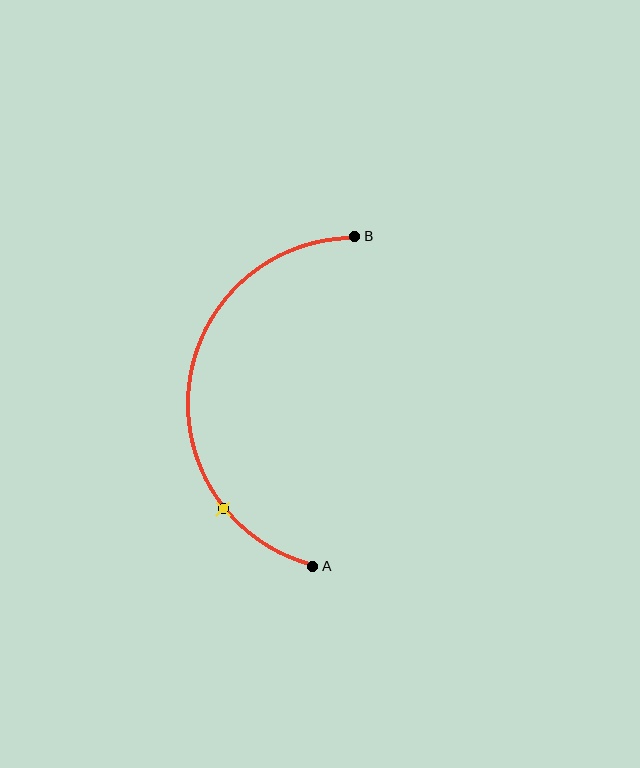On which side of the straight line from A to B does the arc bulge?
The arc bulges to the left of the straight line connecting A and B.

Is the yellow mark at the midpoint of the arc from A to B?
No. The yellow mark lies on the arc but is closer to endpoint A. The arc midpoint would be at the point on the curve equidistant along the arc from both A and B.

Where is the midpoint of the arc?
The arc midpoint is the point on the curve farthest from the straight line joining A and B. It sits to the left of that line.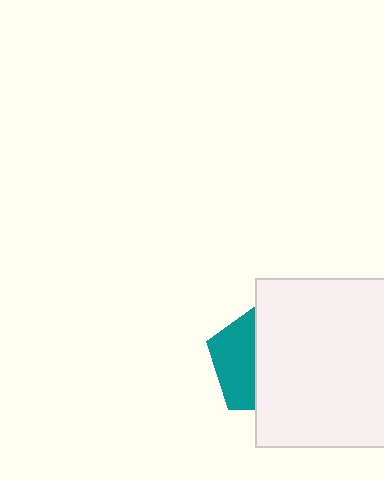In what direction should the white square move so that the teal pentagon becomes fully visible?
The white square should move right. That is the shortest direction to clear the overlap and leave the teal pentagon fully visible.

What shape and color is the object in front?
The object in front is a white square.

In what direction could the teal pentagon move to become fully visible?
The teal pentagon could move left. That would shift it out from behind the white square entirely.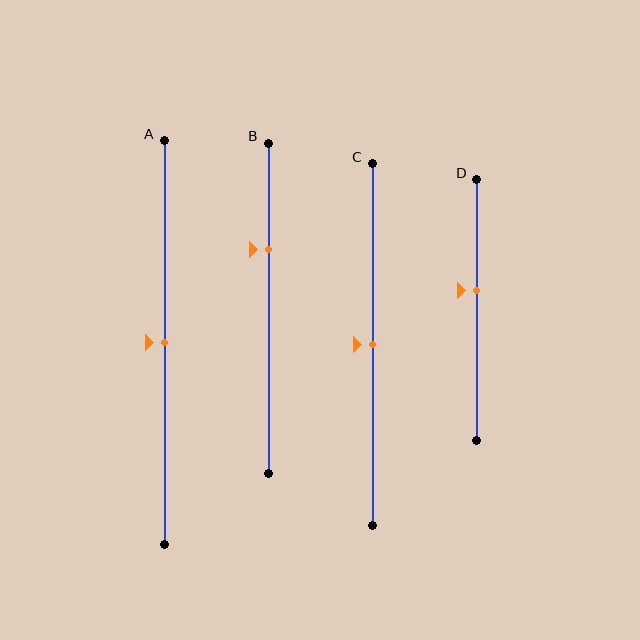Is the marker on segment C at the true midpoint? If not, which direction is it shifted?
Yes, the marker on segment C is at the true midpoint.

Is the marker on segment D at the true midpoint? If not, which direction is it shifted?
No, the marker on segment D is shifted upward by about 8% of the segment length.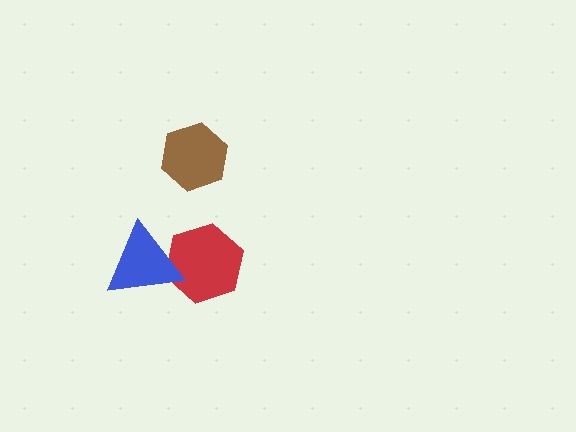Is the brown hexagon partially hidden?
No, no other shape covers it.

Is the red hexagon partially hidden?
Yes, it is partially covered by another shape.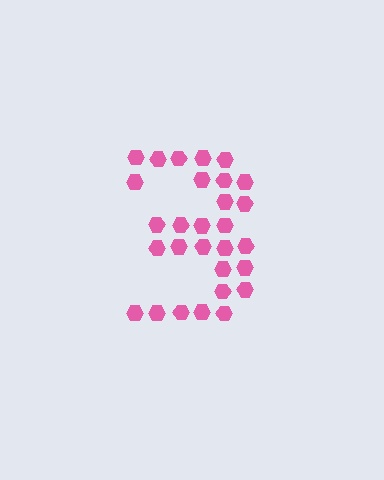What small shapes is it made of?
It is made of small hexagons.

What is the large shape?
The large shape is the digit 3.